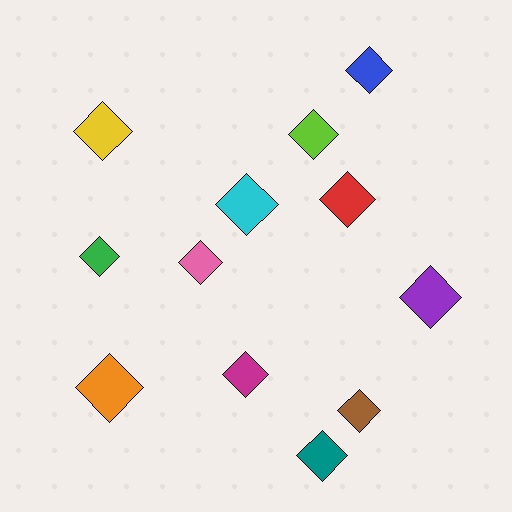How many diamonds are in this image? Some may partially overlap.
There are 12 diamonds.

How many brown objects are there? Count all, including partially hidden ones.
There is 1 brown object.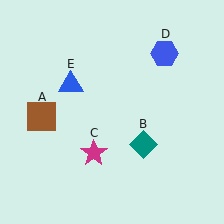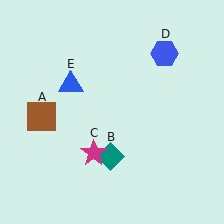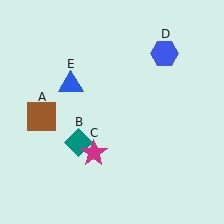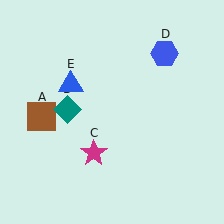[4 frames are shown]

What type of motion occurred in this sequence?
The teal diamond (object B) rotated clockwise around the center of the scene.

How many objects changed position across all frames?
1 object changed position: teal diamond (object B).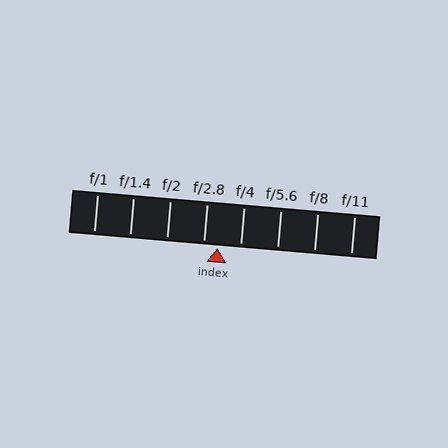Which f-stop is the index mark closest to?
The index mark is closest to f/2.8.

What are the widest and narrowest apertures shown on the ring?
The widest aperture shown is f/1 and the narrowest is f/11.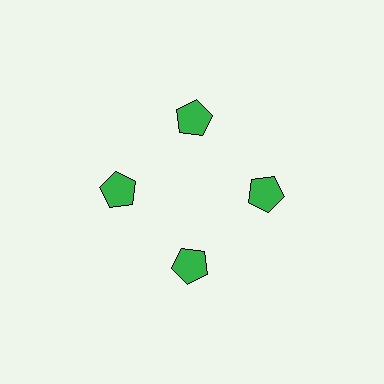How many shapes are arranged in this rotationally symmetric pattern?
There are 4 shapes, arranged in 4 groups of 1.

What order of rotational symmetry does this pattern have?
This pattern has 4-fold rotational symmetry.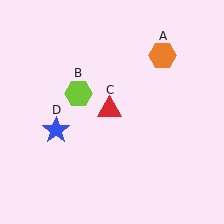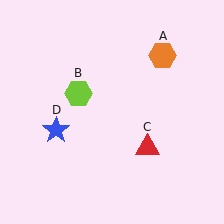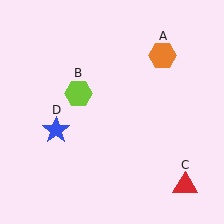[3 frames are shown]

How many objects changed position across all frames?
1 object changed position: red triangle (object C).